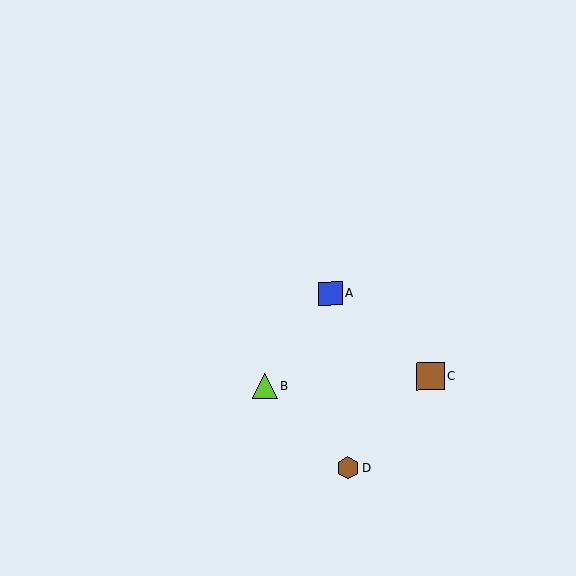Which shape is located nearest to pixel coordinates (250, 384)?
The lime triangle (labeled B) at (265, 387) is nearest to that location.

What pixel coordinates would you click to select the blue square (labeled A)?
Click at (331, 294) to select the blue square A.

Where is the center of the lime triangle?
The center of the lime triangle is at (265, 387).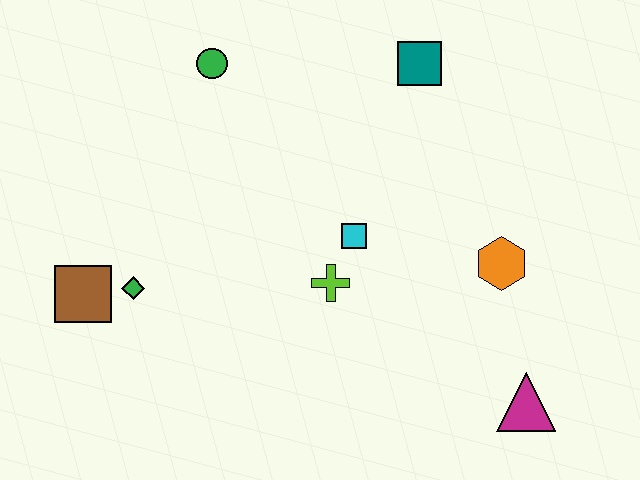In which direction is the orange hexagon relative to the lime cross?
The orange hexagon is to the right of the lime cross.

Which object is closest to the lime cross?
The cyan square is closest to the lime cross.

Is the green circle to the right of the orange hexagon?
No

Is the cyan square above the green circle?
No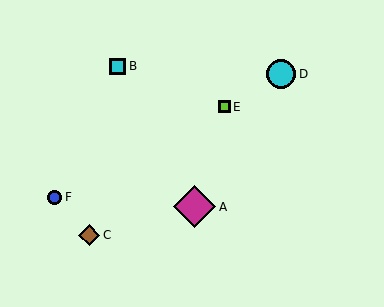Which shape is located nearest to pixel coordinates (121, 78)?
The cyan square (labeled B) at (118, 66) is nearest to that location.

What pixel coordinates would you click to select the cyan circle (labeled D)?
Click at (281, 74) to select the cyan circle D.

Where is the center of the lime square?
The center of the lime square is at (224, 107).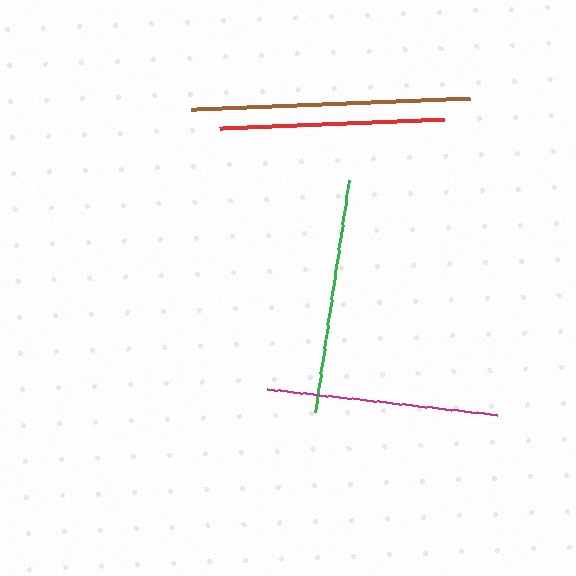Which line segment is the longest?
The brown line is the longest at approximately 279 pixels.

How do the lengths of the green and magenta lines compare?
The green and magenta lines are approximately the same length.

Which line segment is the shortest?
The red line is the shortest at approximately 225 pixels.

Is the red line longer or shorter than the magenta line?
The magenta line is longer than the red line.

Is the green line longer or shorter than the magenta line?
The green line is longer than the magenta line.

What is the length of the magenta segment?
The magenta segment is approximately 231 pixels long.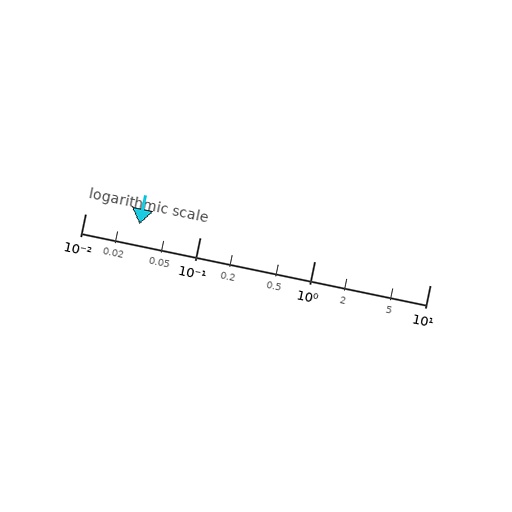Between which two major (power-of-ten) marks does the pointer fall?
The pointer is between 0.01 and 0.1.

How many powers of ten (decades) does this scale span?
The scale spans 3 decades, from 0.01 to 10.